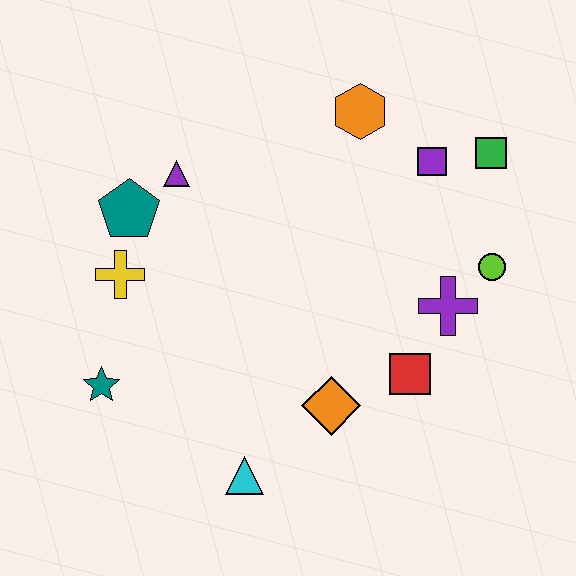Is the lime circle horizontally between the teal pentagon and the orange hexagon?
No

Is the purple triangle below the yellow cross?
No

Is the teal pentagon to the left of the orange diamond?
Yes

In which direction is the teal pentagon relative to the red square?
The teal pentagon is to the left of the red square.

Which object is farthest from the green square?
The teal star is farthest from the green square.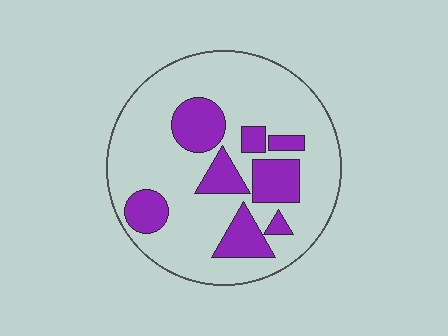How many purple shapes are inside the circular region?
8.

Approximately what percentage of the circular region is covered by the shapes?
Approximately 25%.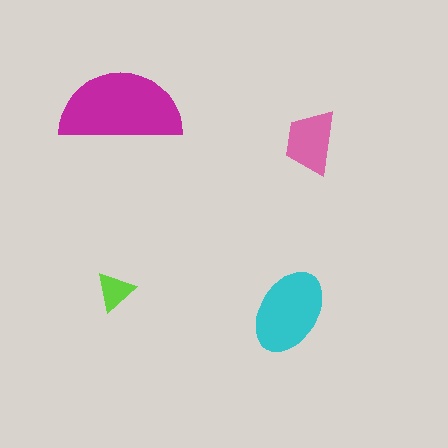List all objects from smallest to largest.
The lime triangle, the pink trapezoid, the cyan ellipse, the magenta semicircle.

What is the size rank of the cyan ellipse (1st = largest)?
2nd.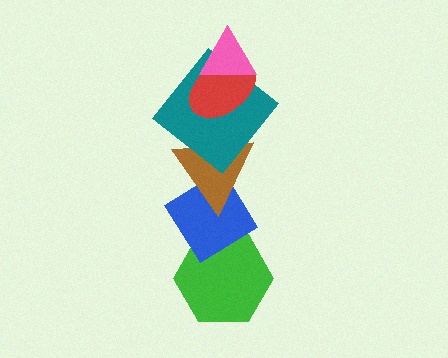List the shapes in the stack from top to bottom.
From top to bottom: the pink triangle, the red ellipse, the teal diamond, the brown triangle, the blue diamond, the green hexagon.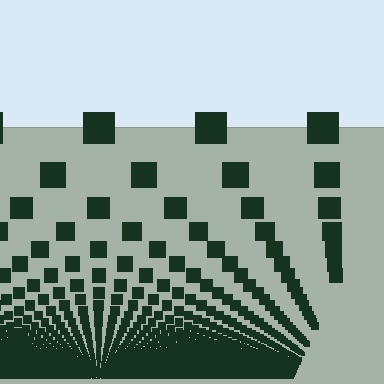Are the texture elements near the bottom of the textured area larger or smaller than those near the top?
Smaller. The gradient is inverted — elements near the bottom are smaller and denser.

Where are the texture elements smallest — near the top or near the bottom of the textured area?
Near the bottom.